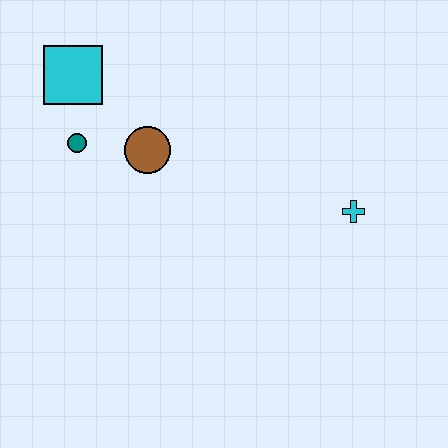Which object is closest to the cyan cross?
The brown circle is closest to the cyan cross.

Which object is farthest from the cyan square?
The cyan cross is farthest from the cyan square.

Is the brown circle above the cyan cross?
Yes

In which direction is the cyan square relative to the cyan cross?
The cyan square is to the left of the cyan cross.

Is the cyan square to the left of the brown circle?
Yes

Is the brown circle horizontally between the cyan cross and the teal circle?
Yes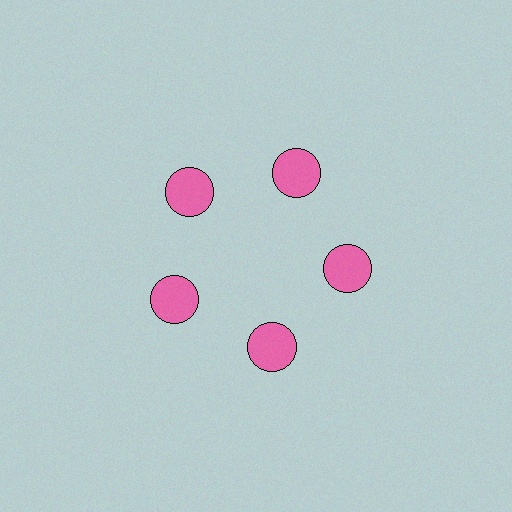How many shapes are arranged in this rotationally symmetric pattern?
There are 5 shapes, arranged in 5 groups of 1.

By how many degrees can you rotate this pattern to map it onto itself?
The pattern maps onto itself every 72 degrees of rotation.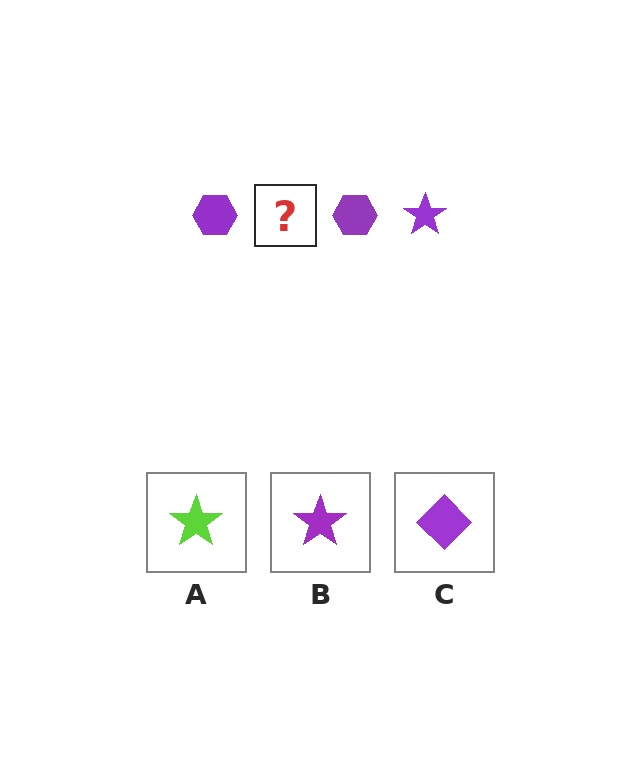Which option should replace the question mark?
Option B.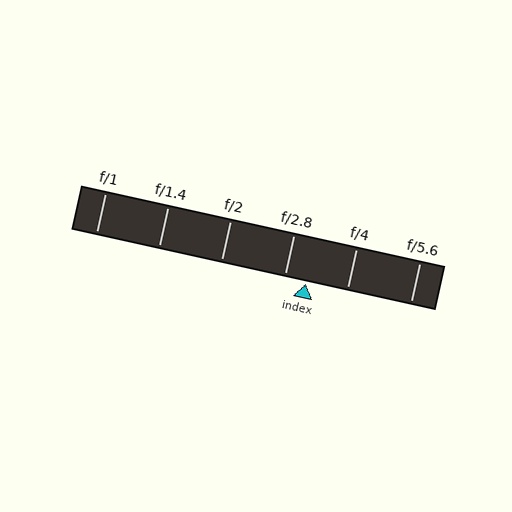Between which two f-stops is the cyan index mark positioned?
The index mark is between f/2.8 and f/4.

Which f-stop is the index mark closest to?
The index mark is closest to f/2.8.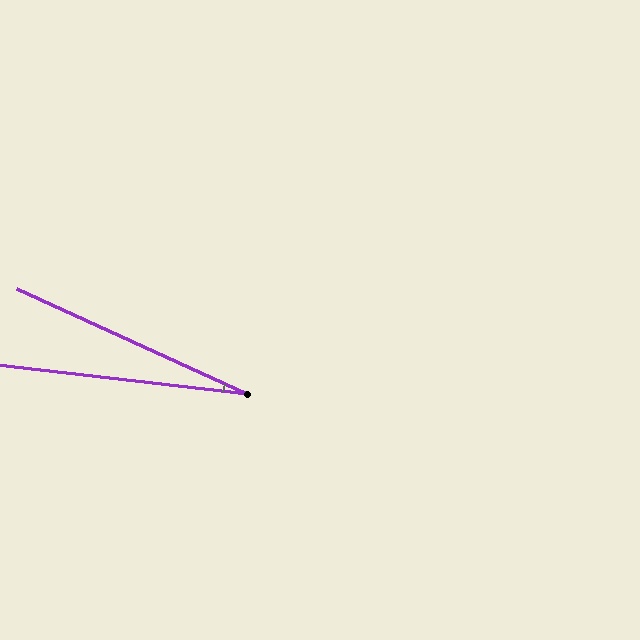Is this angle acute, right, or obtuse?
It is acute.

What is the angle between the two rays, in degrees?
Approximately 18 degrees.